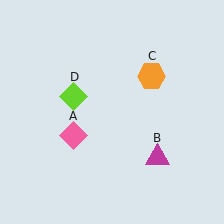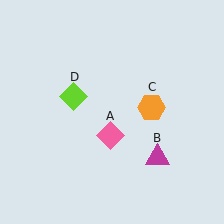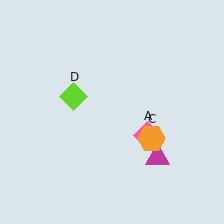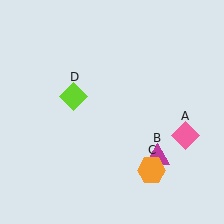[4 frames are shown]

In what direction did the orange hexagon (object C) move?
The orange hexagon (object C) moved down.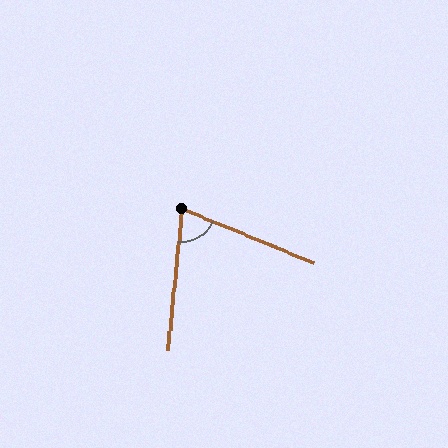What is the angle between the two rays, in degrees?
Approximately 73 degrees.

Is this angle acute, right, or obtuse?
It is acute.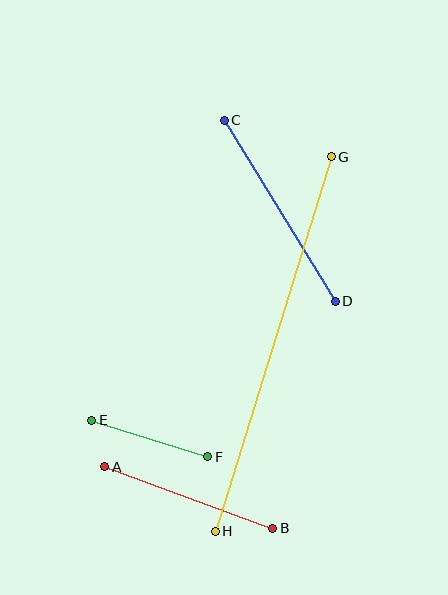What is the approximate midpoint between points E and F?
The midpoint is at approximately (150, 439) pixels.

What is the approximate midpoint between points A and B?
The midpoint is at approximately (189, 497) pixels.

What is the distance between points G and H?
The distance is approximately 392 pixels.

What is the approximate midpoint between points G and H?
The midpoint is at approximately (273, 344) pixels.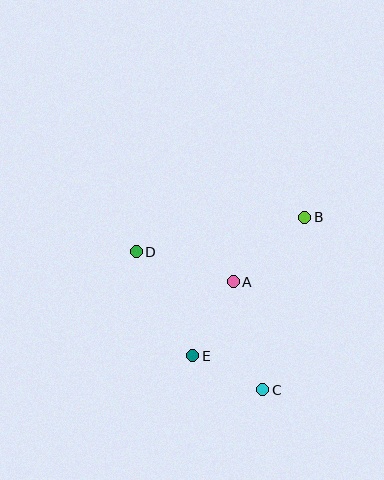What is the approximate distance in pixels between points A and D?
The distance between A and D is approximately 102 pixels.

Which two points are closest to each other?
Points C and E are closest to each other.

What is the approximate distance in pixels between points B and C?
The distance between B and C is approximately 178 pixels.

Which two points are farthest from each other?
Points C and D are farthest from each other.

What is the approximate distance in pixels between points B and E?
The distance between B and E is approximately 178 pixels.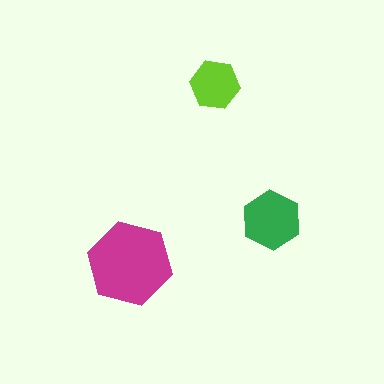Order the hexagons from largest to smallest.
the magenta one, the green one, the lime one.